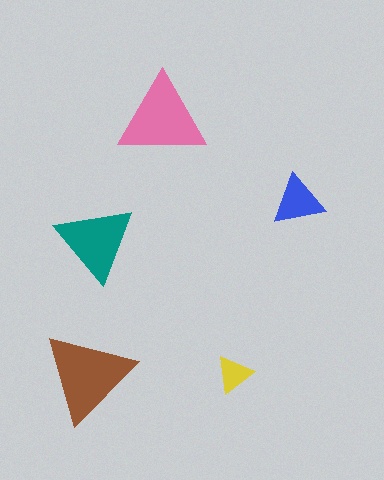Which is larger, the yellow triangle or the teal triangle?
The teal one.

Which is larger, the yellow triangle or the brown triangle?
The brown one.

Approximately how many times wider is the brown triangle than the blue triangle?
About 1.5 times wider.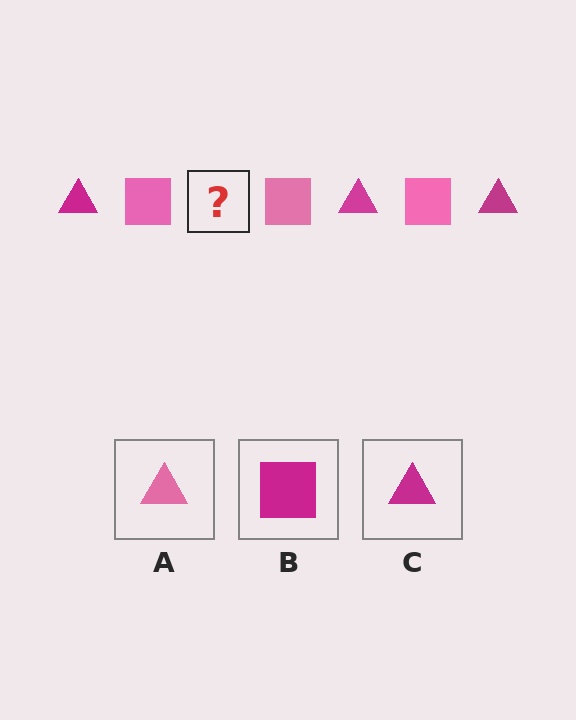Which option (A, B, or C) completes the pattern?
C.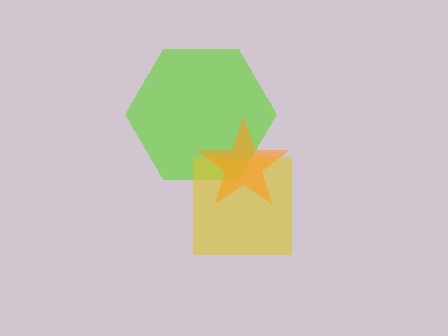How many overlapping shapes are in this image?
There are 3 overlapping shapes in the image.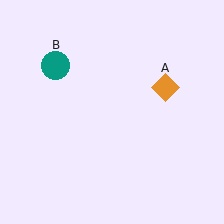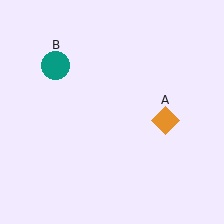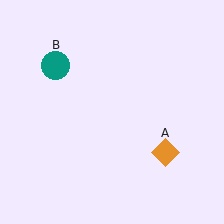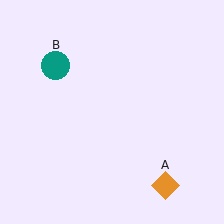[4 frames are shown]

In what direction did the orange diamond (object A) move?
The orange diamond (object A) moved down.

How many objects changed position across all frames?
1 object changed position: orange diamond (object A).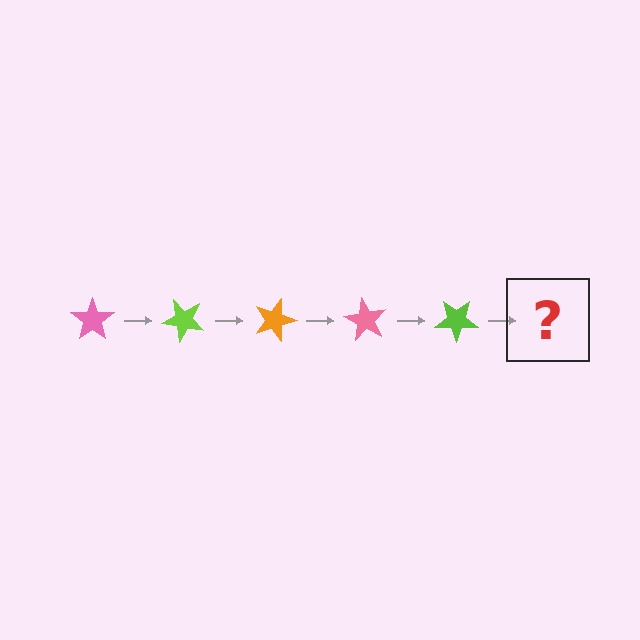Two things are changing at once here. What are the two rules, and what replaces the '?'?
The two rules are that it rotates 45 degrees each step and the color cycles through pink, lime, and orange. The '?' should be an orange star, rotated 225 degrees from the start.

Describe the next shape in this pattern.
It should be an orange star, rotated 225 degrees from the start.